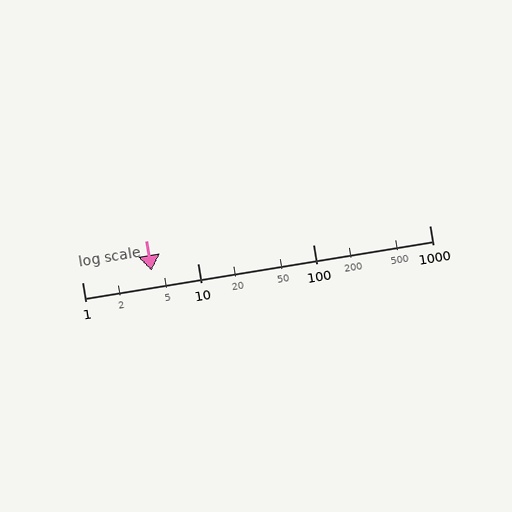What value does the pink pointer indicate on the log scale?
The pointer indicates approximately 4.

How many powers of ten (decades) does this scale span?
The scale spans 3 decades, from 1 to 1000.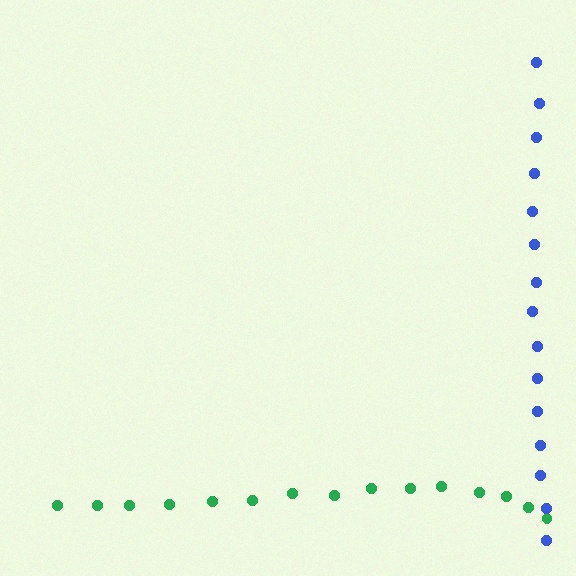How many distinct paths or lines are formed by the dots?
There are 2 distinct paths.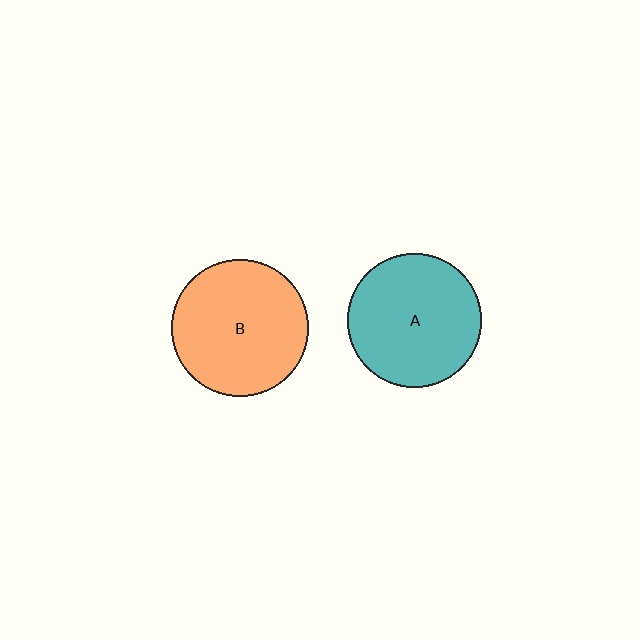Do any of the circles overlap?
No, none of the circles overlap.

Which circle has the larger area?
Circle B (orange).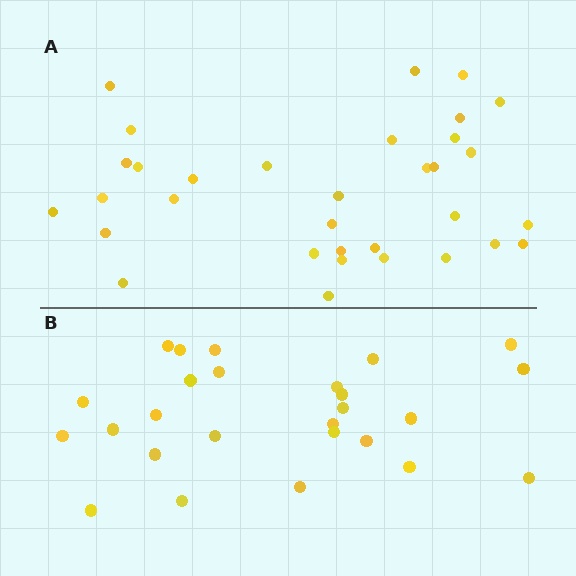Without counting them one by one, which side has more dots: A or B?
Region A (the top region) has more dots.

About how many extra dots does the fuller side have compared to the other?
Region A has roughly 8 or so more dots than region B.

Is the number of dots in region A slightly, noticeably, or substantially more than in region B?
Region A has noticeably more, but not dramatically so. The ratio is roughly 1.3 to 1.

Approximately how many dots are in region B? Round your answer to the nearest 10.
About 30 dots. (The exact count is 26, which rounds to 30.)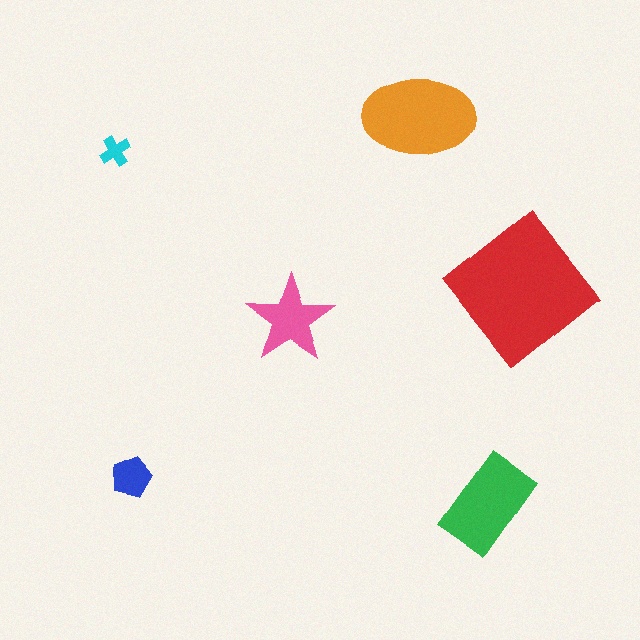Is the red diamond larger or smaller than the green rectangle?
Larger.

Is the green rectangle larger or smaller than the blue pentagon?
Larger.